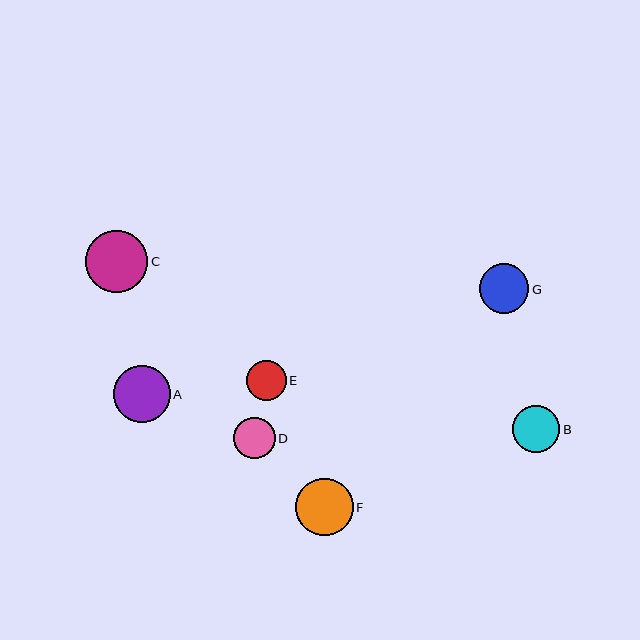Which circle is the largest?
Circle C is the largest with a size of approximately 62 pixels.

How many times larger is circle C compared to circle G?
Circle C is approximately 1.3 times the size of circle G.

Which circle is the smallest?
Circle E is the smallest with a size of approximately 39 pixels.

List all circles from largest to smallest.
From largest to smallest: C, F, A, G, B, D, E.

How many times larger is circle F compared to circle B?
Circle F is approximately 1.2 times the size of circle B.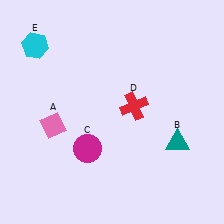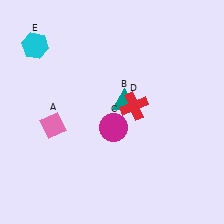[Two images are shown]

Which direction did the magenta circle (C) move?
The magenta circle (C) moved right.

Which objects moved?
The objects that moved are: the teal triangle (B), the magenta circle (C).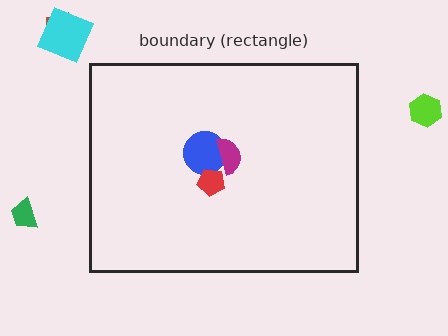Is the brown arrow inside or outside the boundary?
Outside.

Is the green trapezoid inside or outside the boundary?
Outside.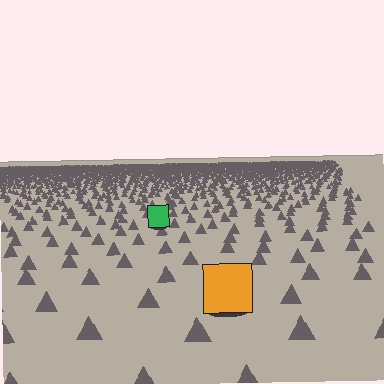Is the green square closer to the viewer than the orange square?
No. The orange square is closer — you can tell from the texture gradient: the ground texture is coarser near it.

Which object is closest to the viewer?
The orange square is closest. The texture marks near it are larger and more spread out.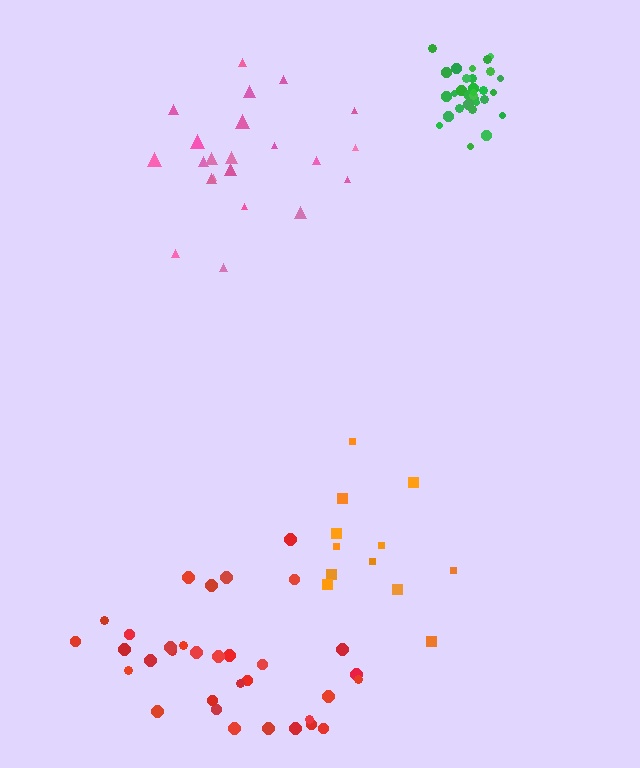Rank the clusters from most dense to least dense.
green, red, pink, orange.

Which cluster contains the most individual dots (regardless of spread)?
Red (33).